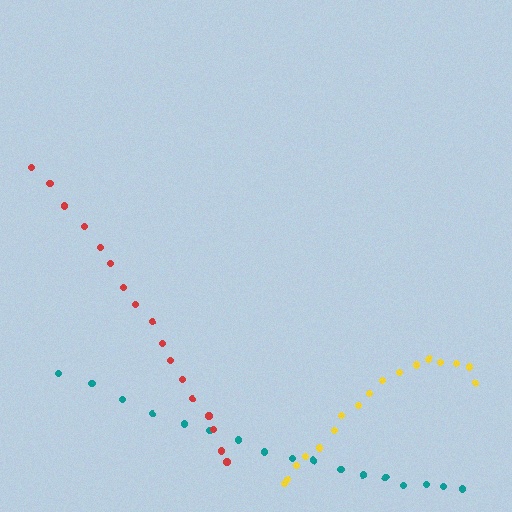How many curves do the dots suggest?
There are 3 distinct paths.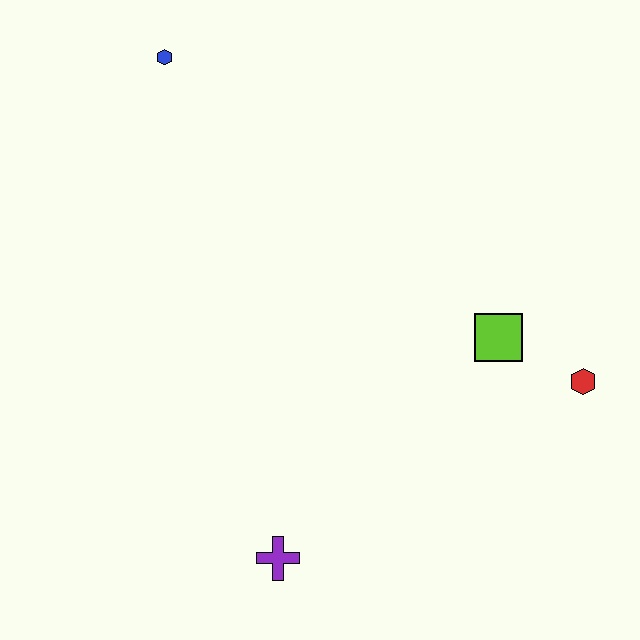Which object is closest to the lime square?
The red hexagon is closest to the lime square.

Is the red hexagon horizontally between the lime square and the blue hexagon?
No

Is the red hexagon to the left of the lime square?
No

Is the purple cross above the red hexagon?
No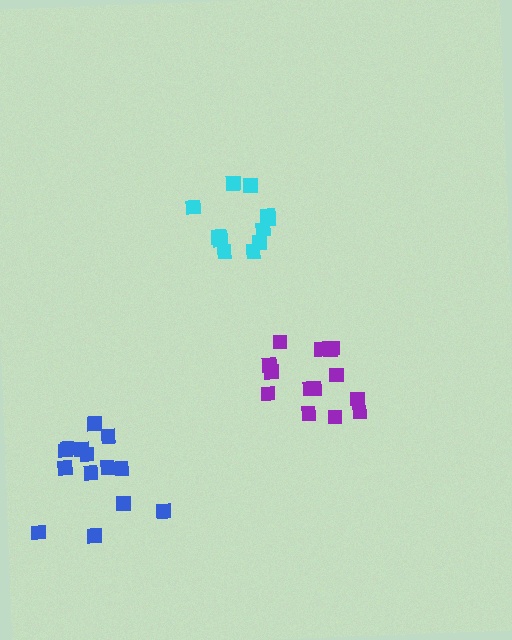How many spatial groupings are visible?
There are 3 spatial groupings.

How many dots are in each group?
Group 1: 12 dots, Group 2: 14 dots, Group 3: 14 dots (40 total).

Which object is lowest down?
The blue cluster is bottommost.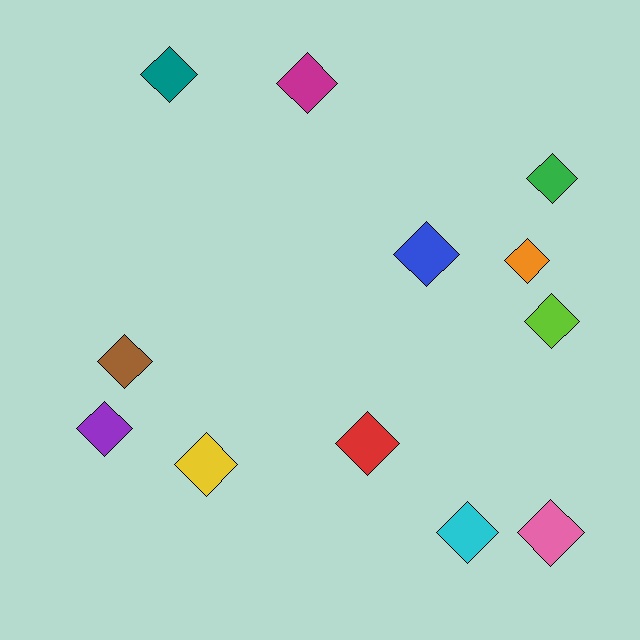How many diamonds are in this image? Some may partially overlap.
There are 12 diamonds.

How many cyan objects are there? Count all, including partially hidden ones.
There is 1 cyan object.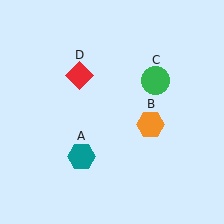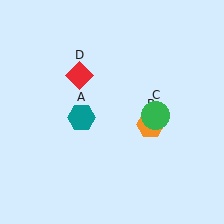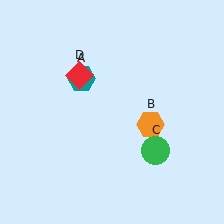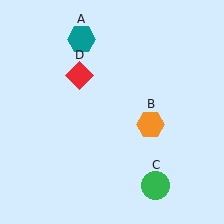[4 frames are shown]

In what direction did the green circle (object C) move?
The green circle (object C) moved down.